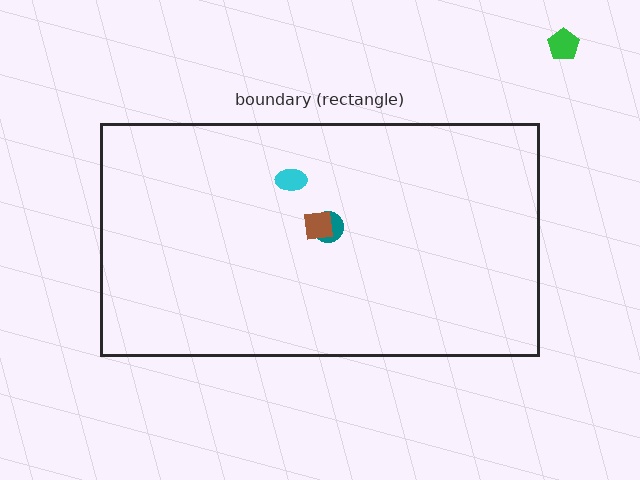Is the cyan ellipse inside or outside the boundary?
Inside.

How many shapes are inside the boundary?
3 inside, 1 outside.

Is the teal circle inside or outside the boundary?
Inside.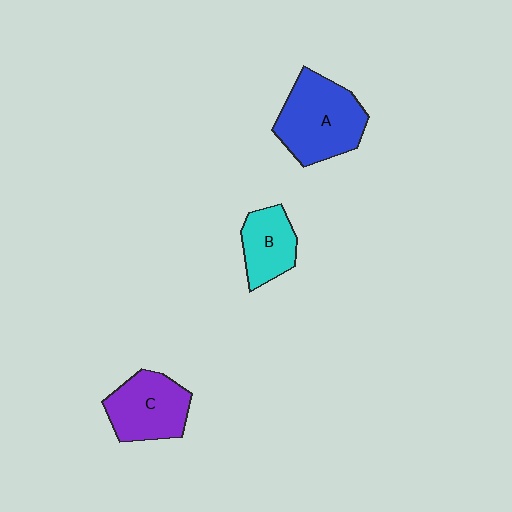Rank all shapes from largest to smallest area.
From largest to smallest: A (blue), C (purple), B (cyan).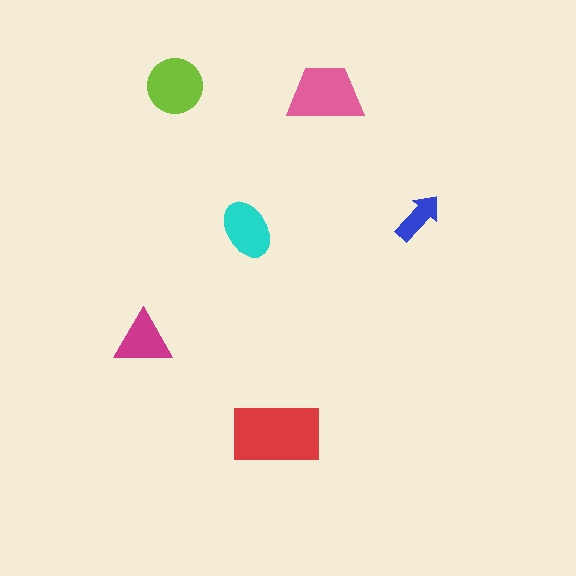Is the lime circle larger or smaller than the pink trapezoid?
Smaller.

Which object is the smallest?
The blue arrow.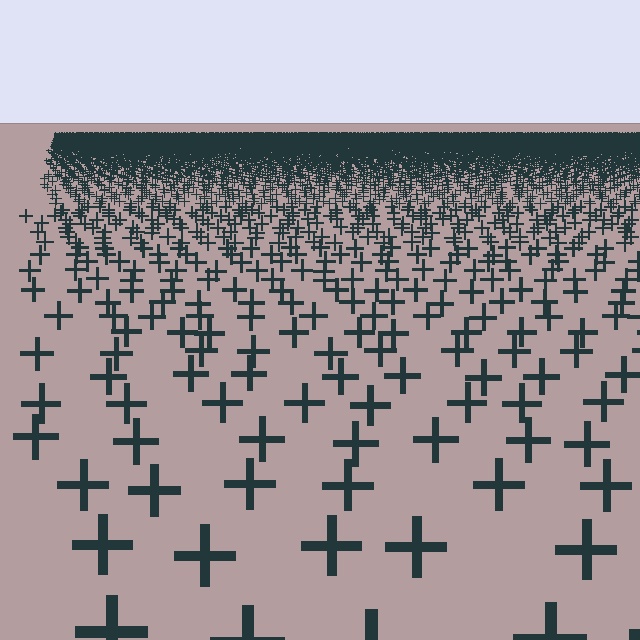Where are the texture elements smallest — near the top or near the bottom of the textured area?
Near the top.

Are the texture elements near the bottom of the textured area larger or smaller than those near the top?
Larger. Near the bottom, elements are closer to the viewer and appear at a bigger on-screen size.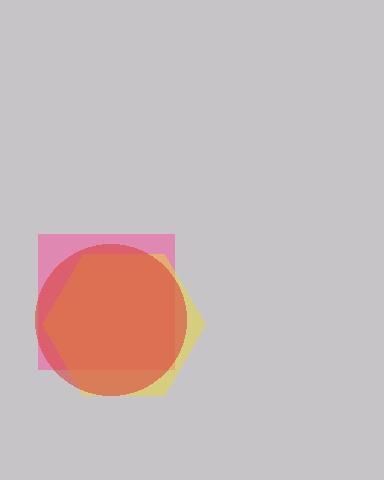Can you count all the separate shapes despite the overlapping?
Yes, there are 3 separate shapes.